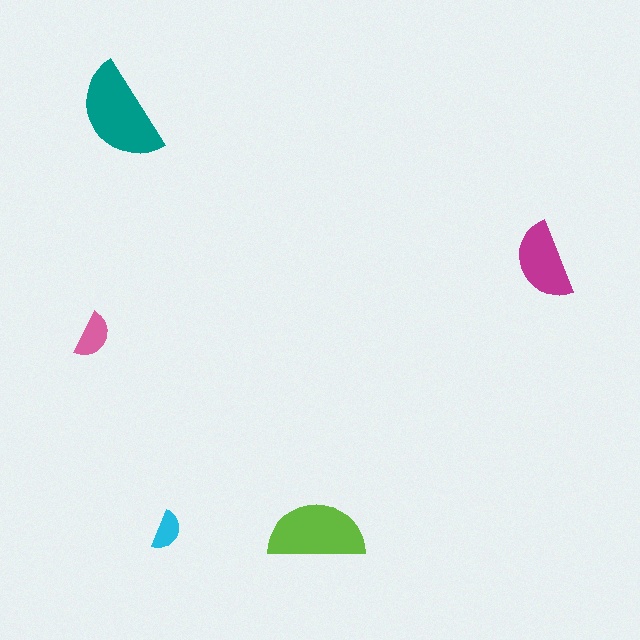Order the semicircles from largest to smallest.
the teal one, the lime one, the magenta one, the pink one, the cyan one.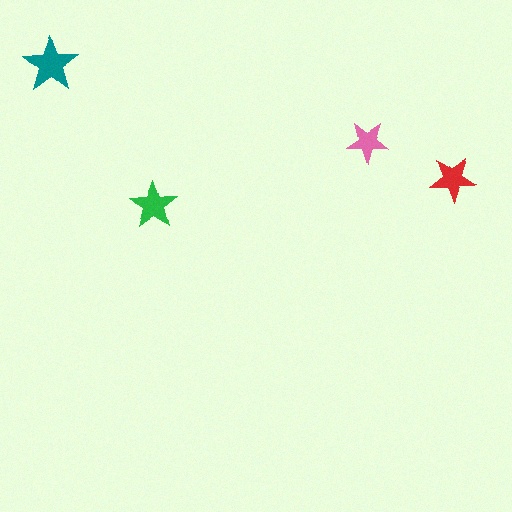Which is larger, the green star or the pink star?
The green one.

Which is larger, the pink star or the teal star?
The teal one.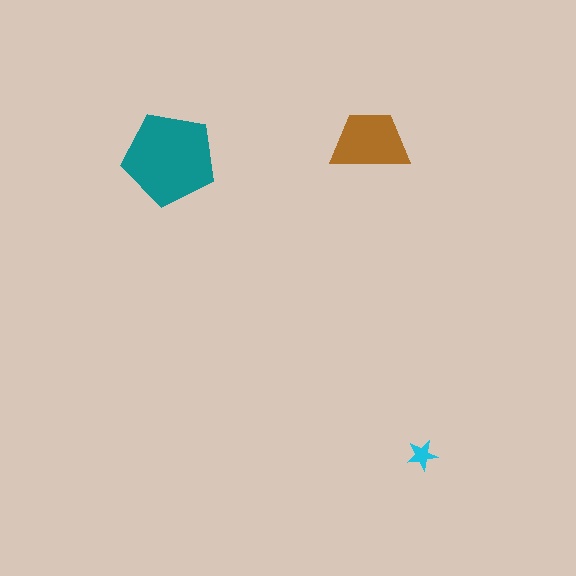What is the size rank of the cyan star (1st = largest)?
3rd.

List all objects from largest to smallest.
The teal pentagon, the brown trapezoid, the cyan star.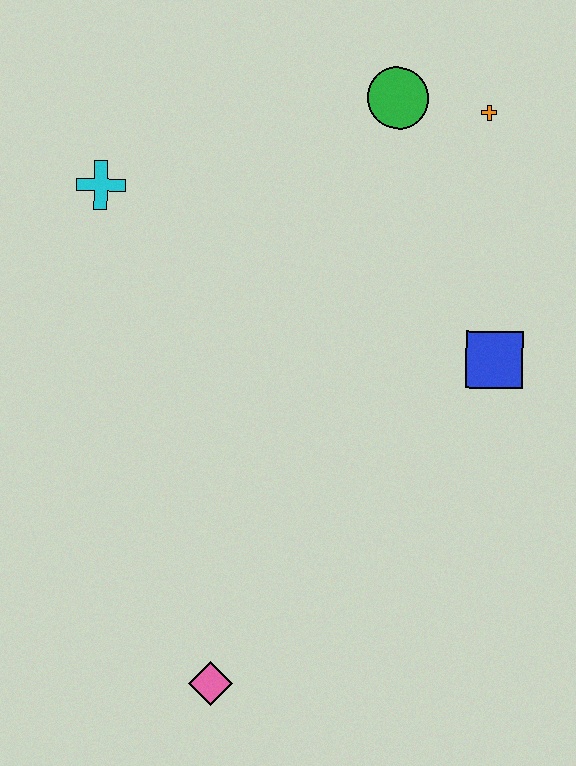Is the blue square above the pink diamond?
Yes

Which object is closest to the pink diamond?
The blue square is closest to the pink diamond.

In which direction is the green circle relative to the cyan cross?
The green circle is to the right of the cyan cross.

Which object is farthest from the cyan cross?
The pink diamond is farthest from the cyan cross.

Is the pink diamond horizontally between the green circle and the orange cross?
No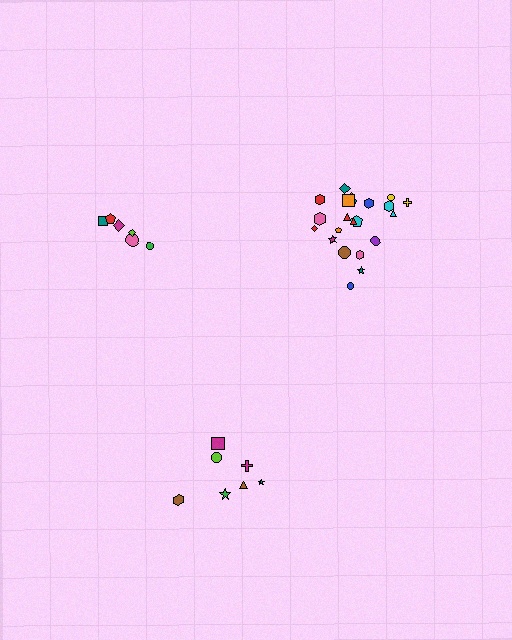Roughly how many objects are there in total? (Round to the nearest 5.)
Roughly 35 objects in total.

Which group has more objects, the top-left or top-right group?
The top-right group.